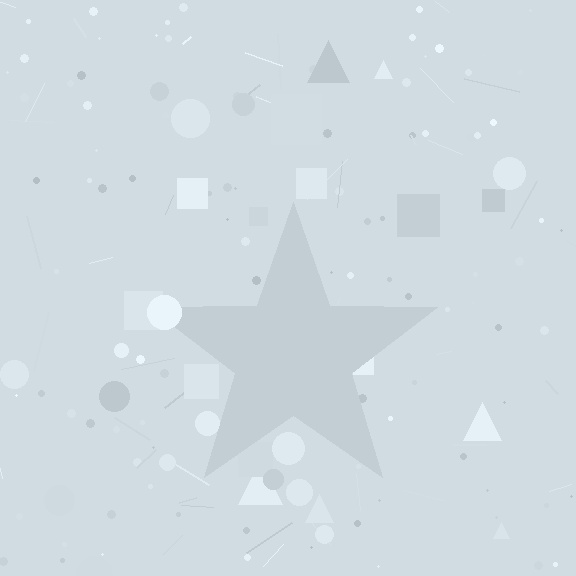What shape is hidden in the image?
A star is hidden in the image.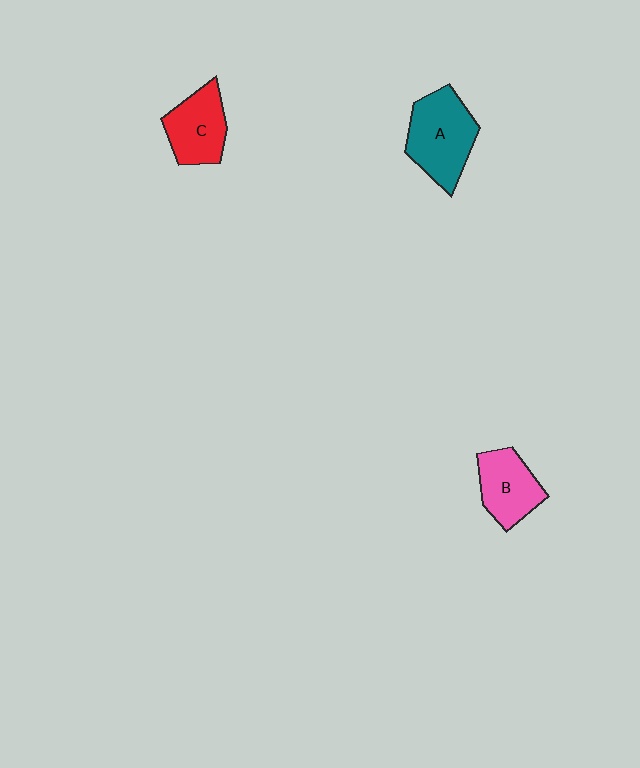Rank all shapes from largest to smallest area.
From largest to smallest: A (teal), C (red), B (pink).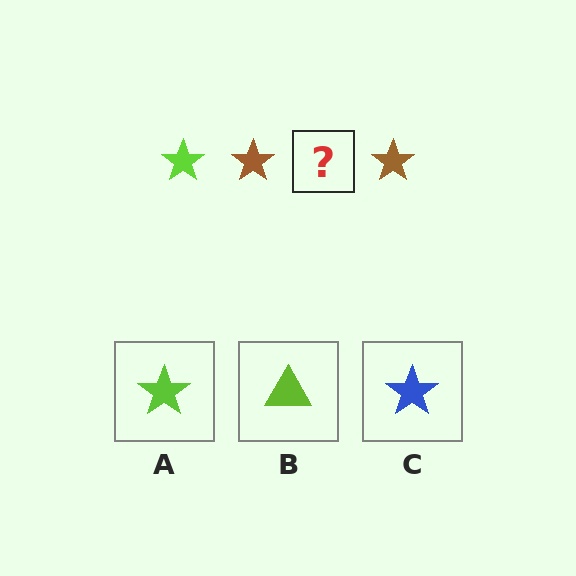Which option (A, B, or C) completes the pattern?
A.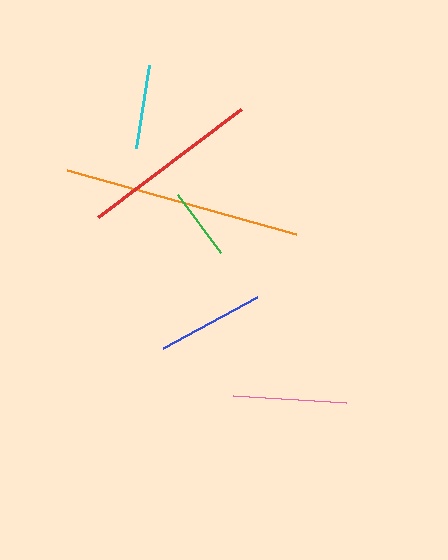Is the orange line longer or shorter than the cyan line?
The orange line is longer than the cyan line.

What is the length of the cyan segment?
The cyan segment is approximately 84 pixels long.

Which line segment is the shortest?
The green line is the shortest at approximately 71 pixels.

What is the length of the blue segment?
The blue segment is approximately 107 pixels long.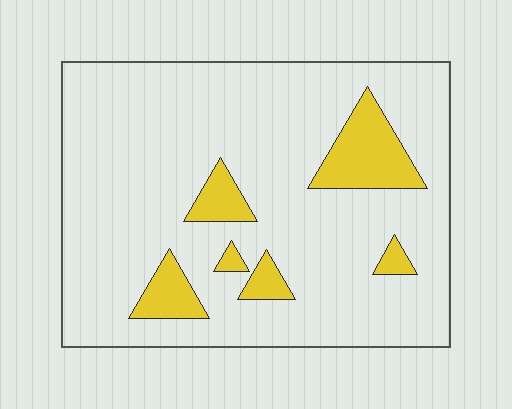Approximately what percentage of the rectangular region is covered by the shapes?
Approximately 15%.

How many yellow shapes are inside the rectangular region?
6.